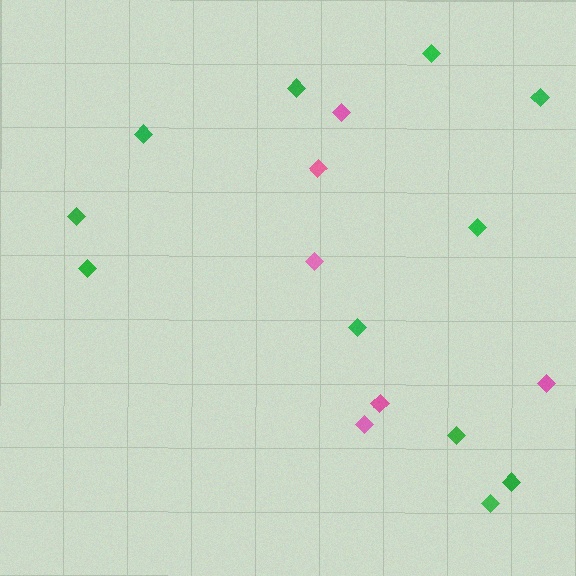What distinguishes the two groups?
There are 2 groups: one group of pink diamonds (6) and one group of green diamonds (11).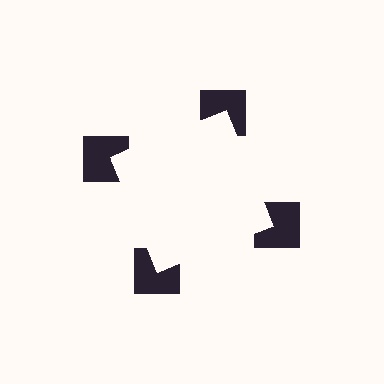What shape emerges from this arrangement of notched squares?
An illusory square — its edges are inferred from the aligned wedge cuts in the notched squares, not physically drawn.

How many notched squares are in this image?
There are 4 — one at each vertex of the illusory square.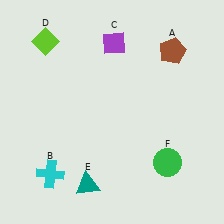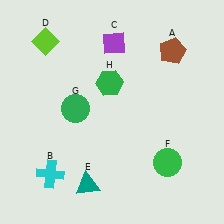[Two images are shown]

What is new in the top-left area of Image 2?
A green circle (G) was added in the top-left area of Image 2.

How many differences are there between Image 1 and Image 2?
There are 2 differences between the two images.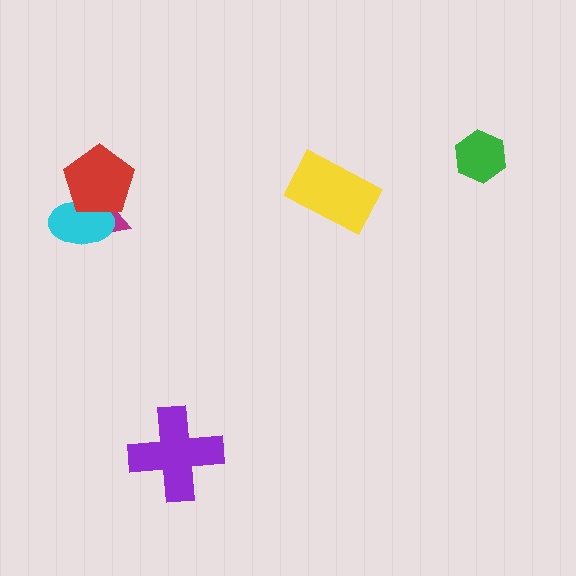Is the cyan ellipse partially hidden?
Yes, it is partially covered by another shape.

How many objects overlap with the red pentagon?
2 objects overlap with the red pentagon.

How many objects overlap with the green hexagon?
0 objects overlap with the green hexagon.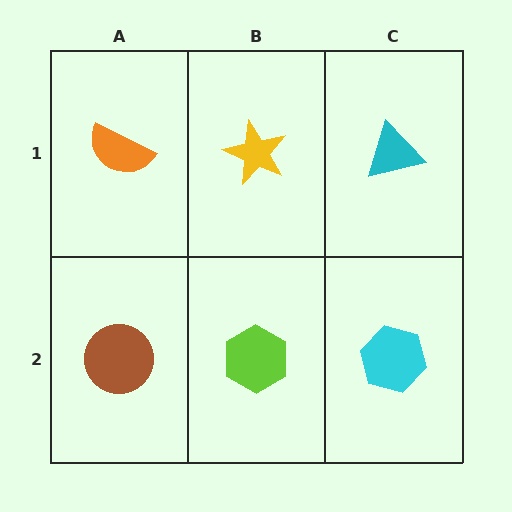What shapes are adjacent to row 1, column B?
A lime hexagon (row 2, column B), an orange semicircle (row 1, column A), a cyan triangle (row 1, column C).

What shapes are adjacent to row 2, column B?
A yellow star (row 1, column B), a brown circle (row 2, column A), a cyan hexagon (row 2, column C).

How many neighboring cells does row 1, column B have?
3.